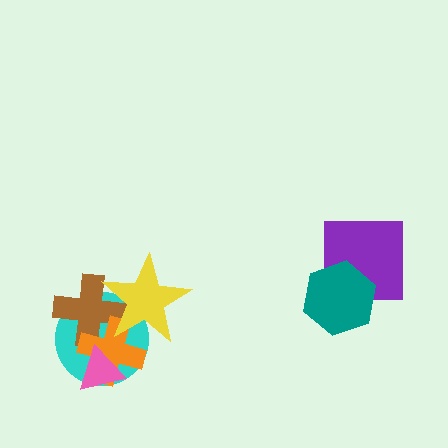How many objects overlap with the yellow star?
3 objects overlap with the yellow star.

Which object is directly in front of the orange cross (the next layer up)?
The yellow star is directly in front of the orange cross.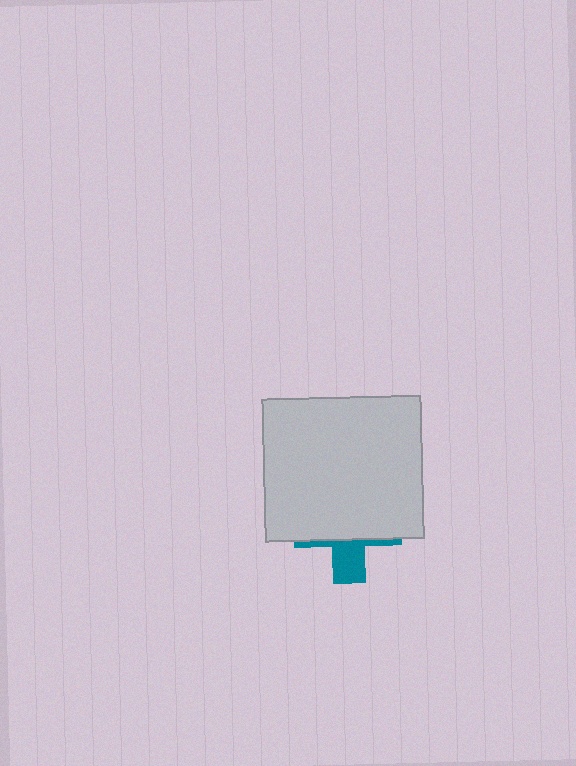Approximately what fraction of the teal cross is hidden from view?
Roughly 68% of the teal cross is hidden behind the light gray rectangle.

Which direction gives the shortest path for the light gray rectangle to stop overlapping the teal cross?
Moving up gives the shortest separation.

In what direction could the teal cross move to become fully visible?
The teal cross could move down. That would shift it out from behind the light gray rectangle entirely.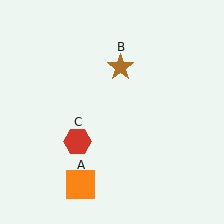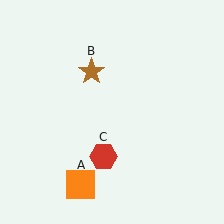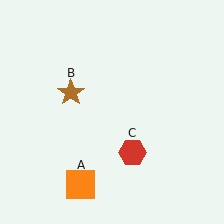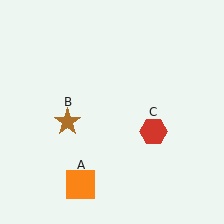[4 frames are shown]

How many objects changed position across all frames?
2 objects changed position: brown star (object B), red hexagon (object C).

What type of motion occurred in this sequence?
The brown star (object B), red hexagon (object C) rotated counterclockwise around the center of the scene.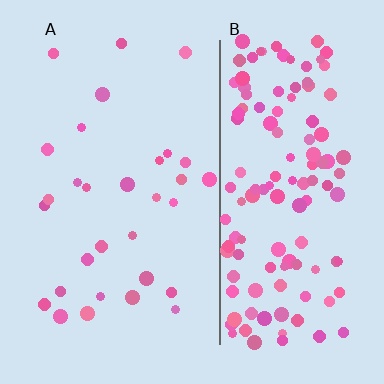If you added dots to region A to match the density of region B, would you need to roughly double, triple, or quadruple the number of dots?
Approximately quadruple.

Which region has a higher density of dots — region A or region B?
B (the right).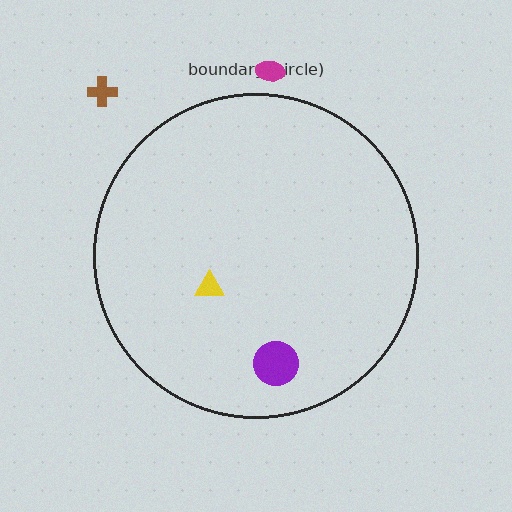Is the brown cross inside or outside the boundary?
Outside.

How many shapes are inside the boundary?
2 inside, 2 outside.